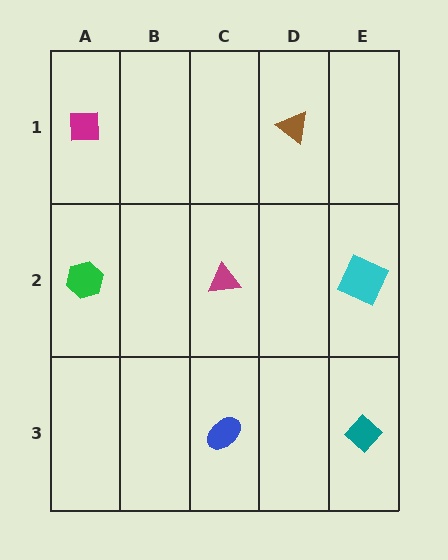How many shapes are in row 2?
3 shapes.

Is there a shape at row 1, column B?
No, that cell is empty.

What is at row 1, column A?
A magenta square.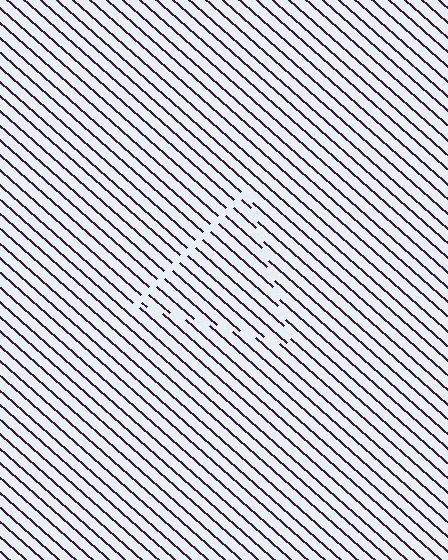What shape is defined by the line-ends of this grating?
An illusory triangle. The interior of the shape contains the same grating, shifted by half a period — the contour is defined by the phase discontinuity where line-ends from the inner and outer gratings abut.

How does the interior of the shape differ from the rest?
The interior of the shape contains the same grating, shifted by half a period — the contour is defined by the phase discontinuity where line-ends from the inner and outer gratings abut.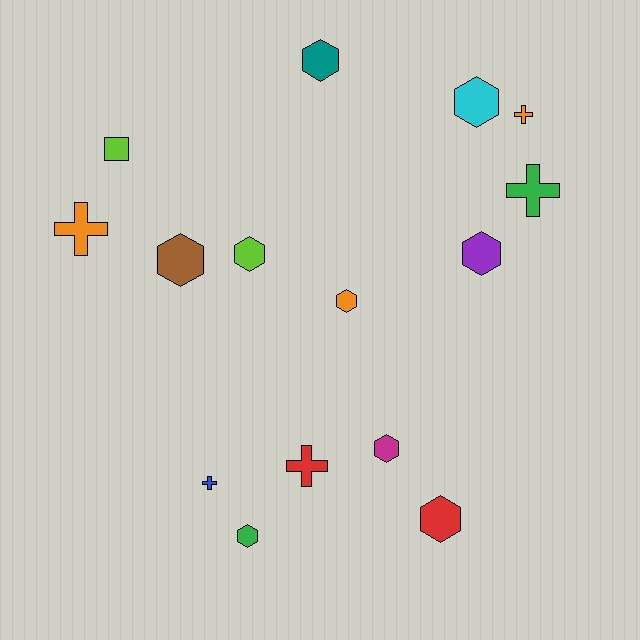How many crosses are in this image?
There are 5 crosses.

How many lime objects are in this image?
There are 2 lime objects.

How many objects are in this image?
There are 15 objects.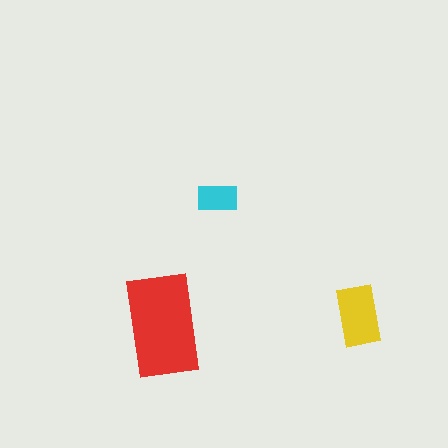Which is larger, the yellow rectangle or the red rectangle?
The red one.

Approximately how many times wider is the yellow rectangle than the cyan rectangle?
About 1.5 times wider.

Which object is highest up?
The cyan rectangle is topmost.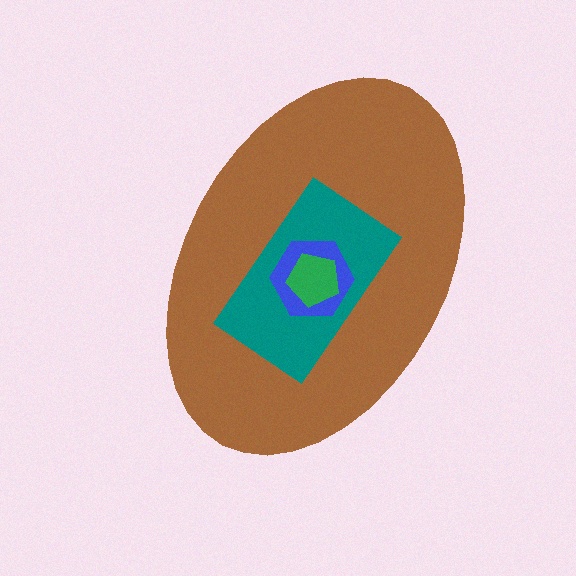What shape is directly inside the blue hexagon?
The green pentagon.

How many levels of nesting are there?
4.